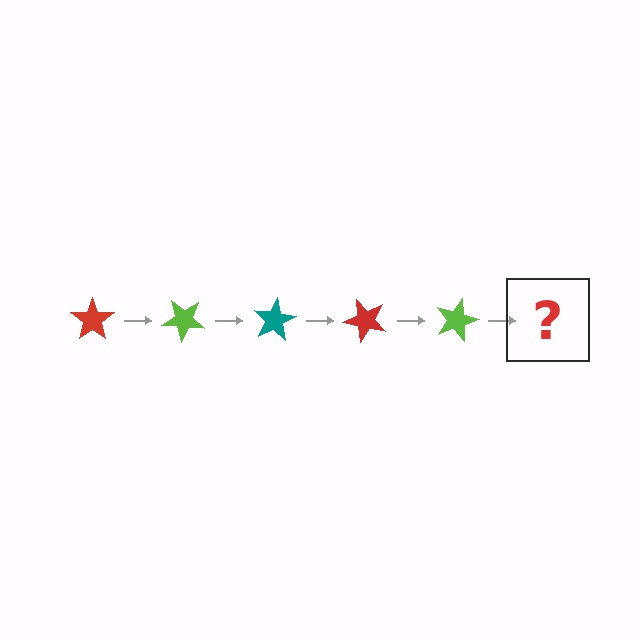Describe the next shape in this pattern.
It should be a teal star, rotated 200 degrees from the start.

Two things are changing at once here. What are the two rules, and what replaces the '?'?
The two rules are that it rotates 40 degrees each step and the color cycles through red, lime, and teal. The '?' should be a teal star, rotated 200 degrees from the start.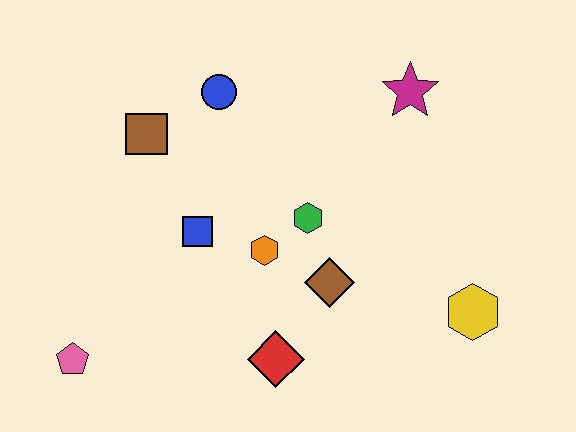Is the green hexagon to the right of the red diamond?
Yes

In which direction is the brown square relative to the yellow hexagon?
The brown square is to the left of the yellow hexagon.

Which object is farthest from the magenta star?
The pink pentagon is farthest from the magenta star.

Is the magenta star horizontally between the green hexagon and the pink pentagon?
No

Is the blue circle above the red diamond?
Yes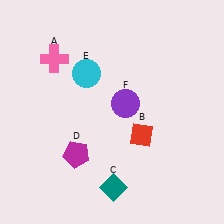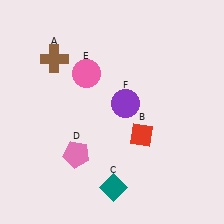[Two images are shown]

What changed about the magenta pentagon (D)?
In Image 1, D is magenta. In Image 2, it changed to pink.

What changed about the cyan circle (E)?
In Image 1, E is cyan. In Image 2, it changed to pink.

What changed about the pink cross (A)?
In Image 1, A is pink. In Image 2, it changed to brown.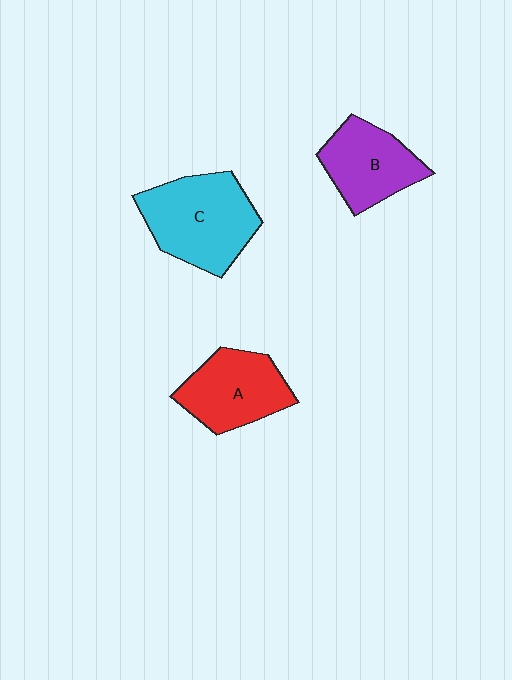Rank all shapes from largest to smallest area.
From largest to smallest: C (cyan), A (red), B (purple).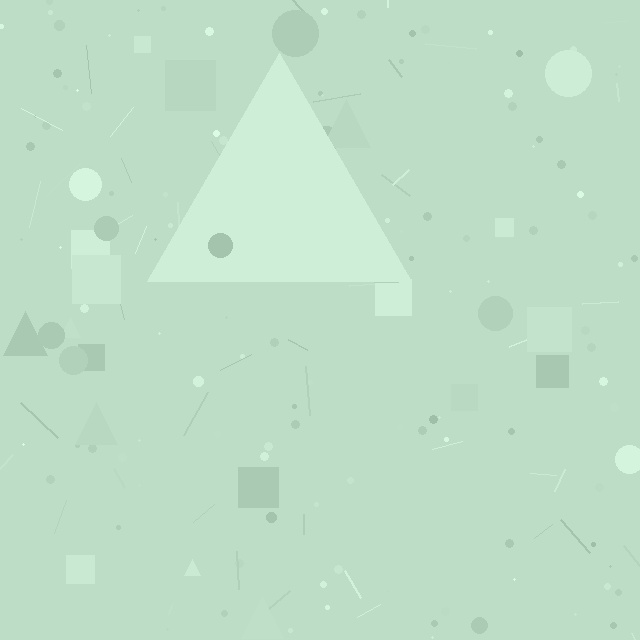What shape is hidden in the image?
A triangle is hidden in the image.